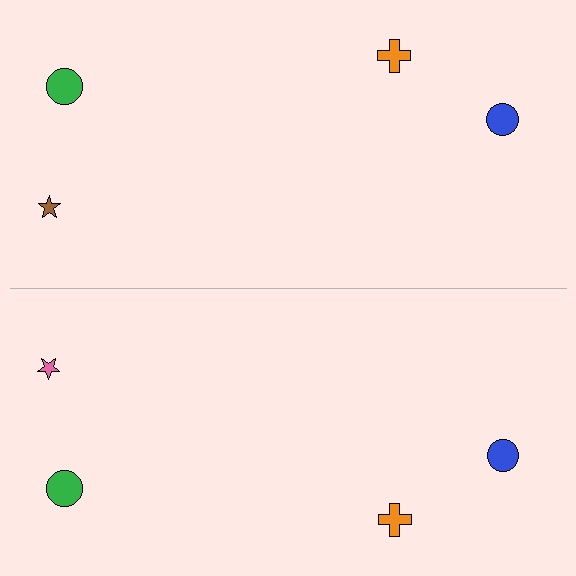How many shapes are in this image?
There are 8 shapes in this image.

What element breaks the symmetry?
The pink star on the bottom side breaks the symmetry — its mirror counterpart is brown.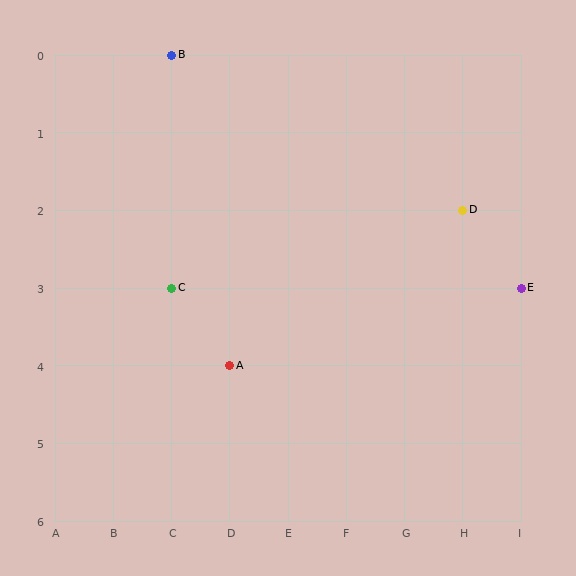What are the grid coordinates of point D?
Point D is at grid coordinates (H, 2).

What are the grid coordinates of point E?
Point E is at grid coordinates (I, 3).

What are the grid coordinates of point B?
Point B is at grid coordinates (C, 0).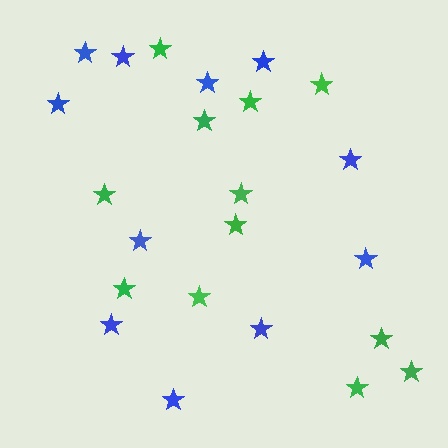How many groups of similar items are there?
There are 2 groups: one group of blue stars (11) and one group of green stars (12).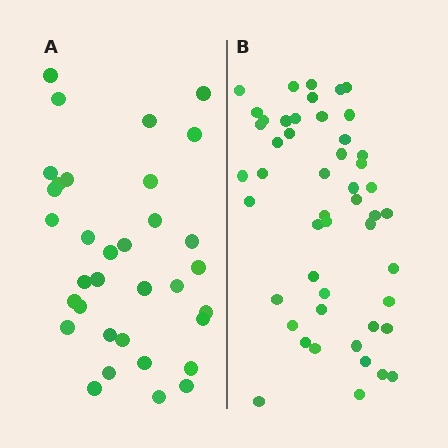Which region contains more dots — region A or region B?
Region B (the right region) has more dots.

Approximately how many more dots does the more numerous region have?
Region B has approximately 15 more dots than region A.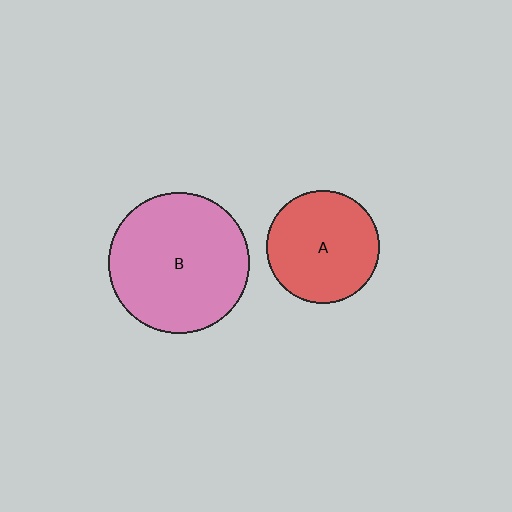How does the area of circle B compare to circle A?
Approximately 1.6 times.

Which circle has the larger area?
Circle B (pink).